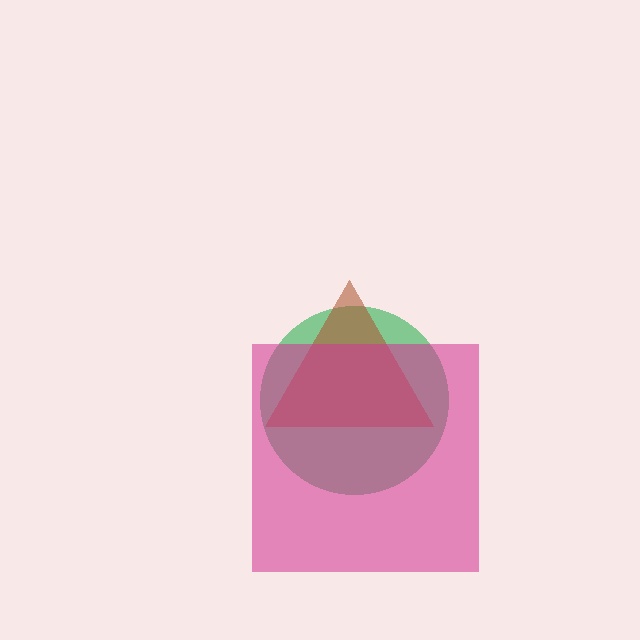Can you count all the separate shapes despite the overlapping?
Yes, there are 3 separate shapes.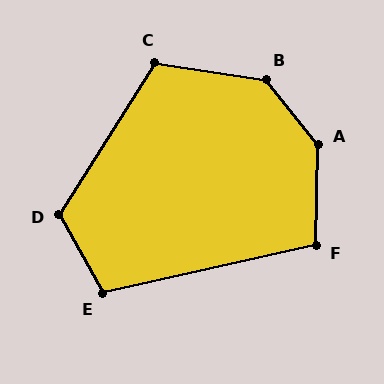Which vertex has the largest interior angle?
A, at approximately 140 degrees.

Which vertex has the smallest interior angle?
F, at approximately 104 degrees.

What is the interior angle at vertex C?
Approximately 113 degrees (obtuse).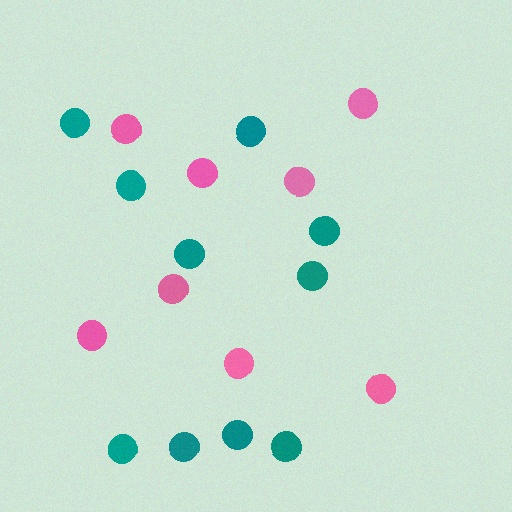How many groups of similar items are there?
There are 2 groups: one group of pink circles (8) and one group of teal circles (10).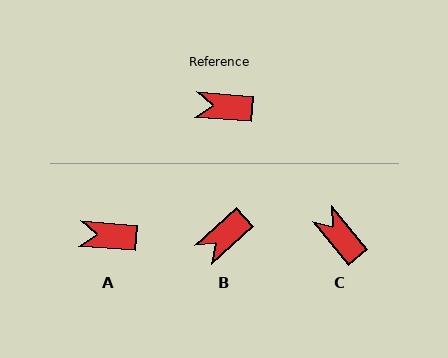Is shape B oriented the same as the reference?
No, it is off by about 47 degrees.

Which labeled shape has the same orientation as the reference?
A.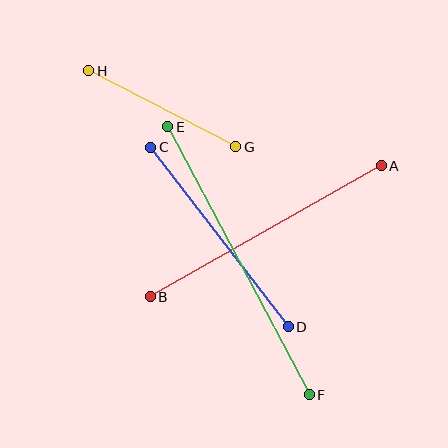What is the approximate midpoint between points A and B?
The midpoint is at approximately (266, 231) pixels.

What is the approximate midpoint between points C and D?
The midpoint is at approximately (220, 237) pixels.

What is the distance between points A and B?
The distance is approximately 265 pixels.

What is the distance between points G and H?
The distance is approximately 166 pixels.